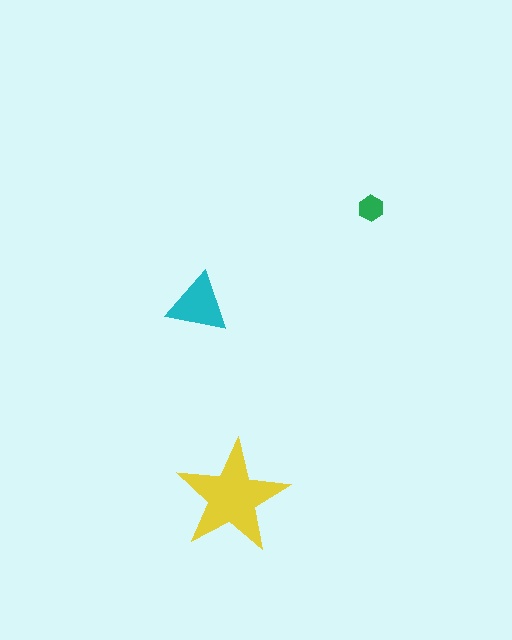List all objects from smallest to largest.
The green hexagon, the cyan triangle, the yellow star.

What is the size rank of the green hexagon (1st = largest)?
3rd.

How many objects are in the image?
There are 3 objects in the image.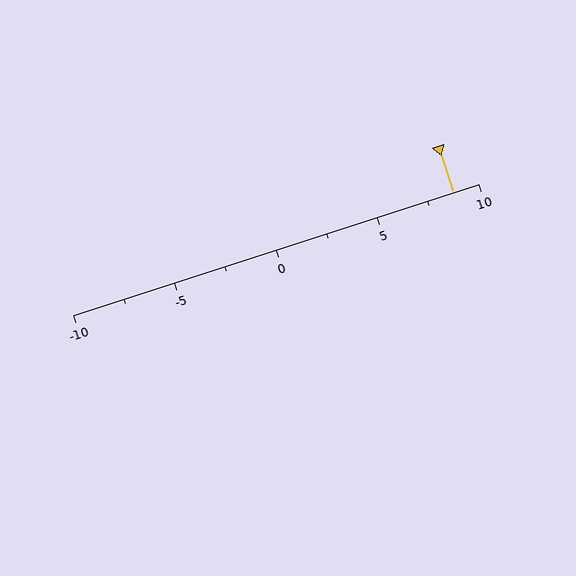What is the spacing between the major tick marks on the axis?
The major ticks are spaced 5 apart.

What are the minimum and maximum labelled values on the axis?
The axis runs from -10 to 10.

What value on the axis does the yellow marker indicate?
The marker indicates approximately 8.8.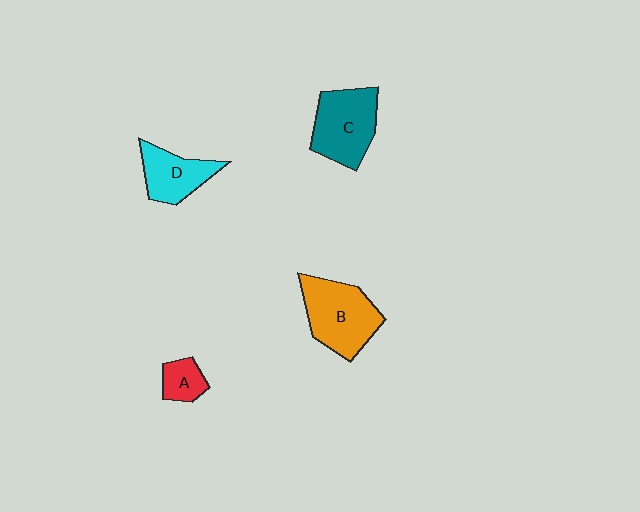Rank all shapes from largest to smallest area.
From largest to smallest: B (orange), C (teal), D (cyan), A (red).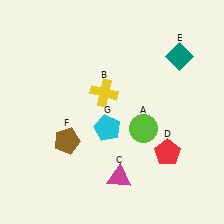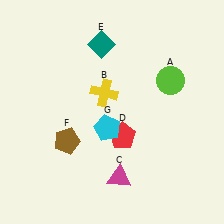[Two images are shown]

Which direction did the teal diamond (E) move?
The teal diamond (E) moved left.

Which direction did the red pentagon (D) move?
The red pentagon (D) moved left.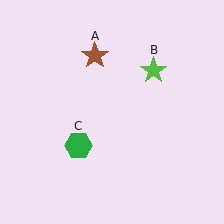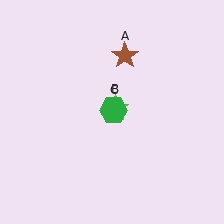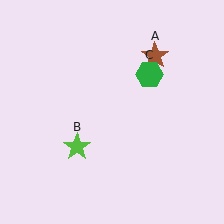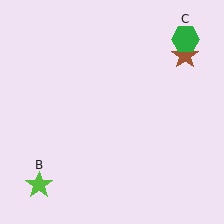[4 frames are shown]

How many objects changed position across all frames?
3 objects changed position: brown star (object A), lime star (object B), green hexagon (object C).